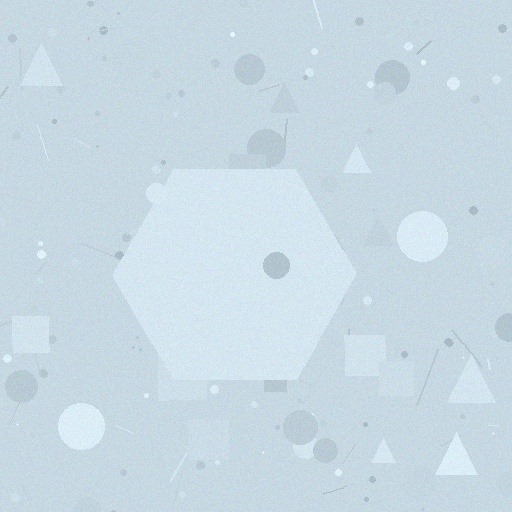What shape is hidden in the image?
A hexagon is hidden in the image.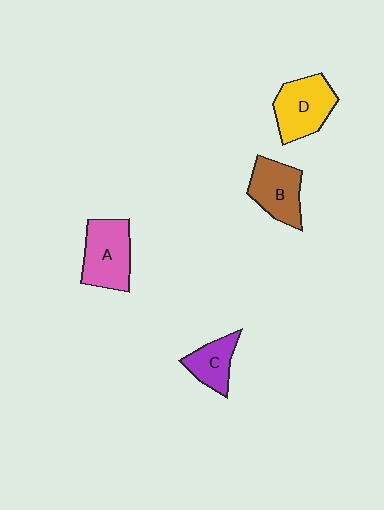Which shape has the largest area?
Shape A (pink).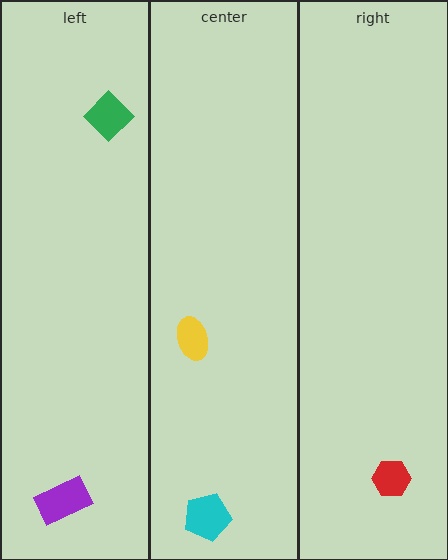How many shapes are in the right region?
1.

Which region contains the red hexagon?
The right region.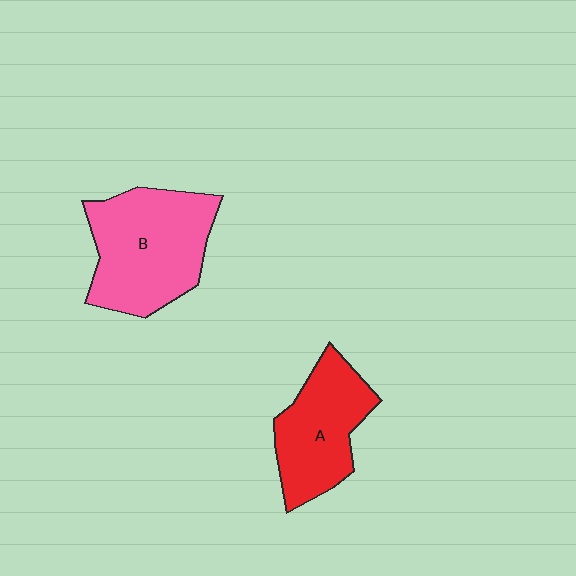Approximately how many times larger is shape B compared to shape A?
Approximately 1.3 times.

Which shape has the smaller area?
Shape A (red).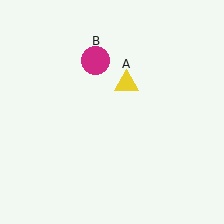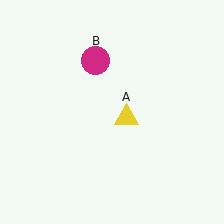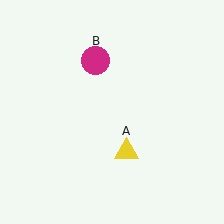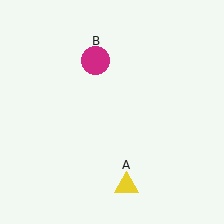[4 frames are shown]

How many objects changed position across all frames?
1 object changed position: yellow triangle (object A).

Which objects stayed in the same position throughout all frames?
Magenta circle (object B) remained stationary.